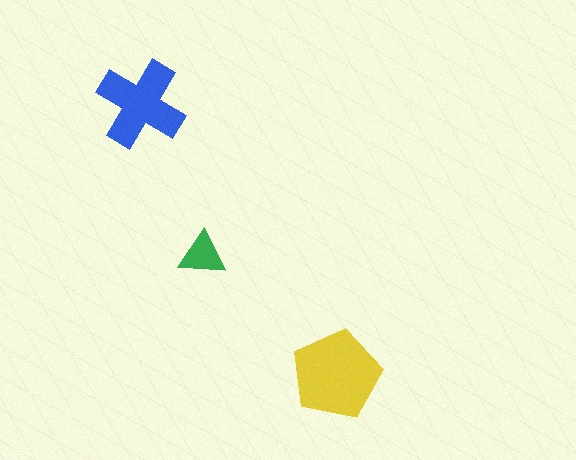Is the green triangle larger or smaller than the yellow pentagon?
Smaller.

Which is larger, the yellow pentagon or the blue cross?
The yellow pentagon.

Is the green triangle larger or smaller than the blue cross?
Smaller.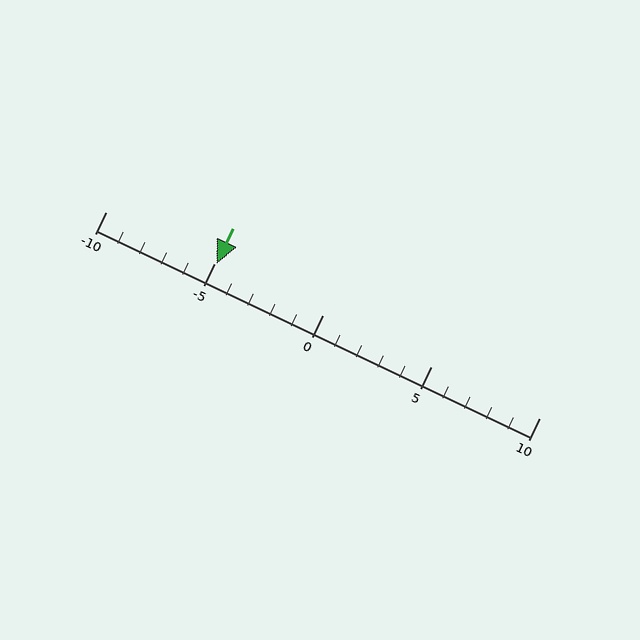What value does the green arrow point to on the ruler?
The green arrow points to approximately -5.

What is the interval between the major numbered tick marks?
The major tick marks are spaced 5 units apart.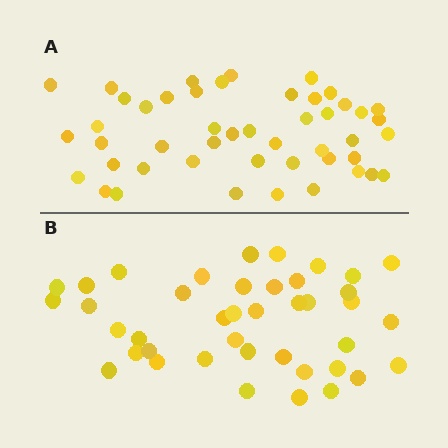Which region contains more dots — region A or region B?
Region A (the top region) has more dots.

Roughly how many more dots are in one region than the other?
Region A has about 6 more dots than region B.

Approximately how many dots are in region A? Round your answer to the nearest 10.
About 50 dots. (The exact count is 47, which rounds to 50.)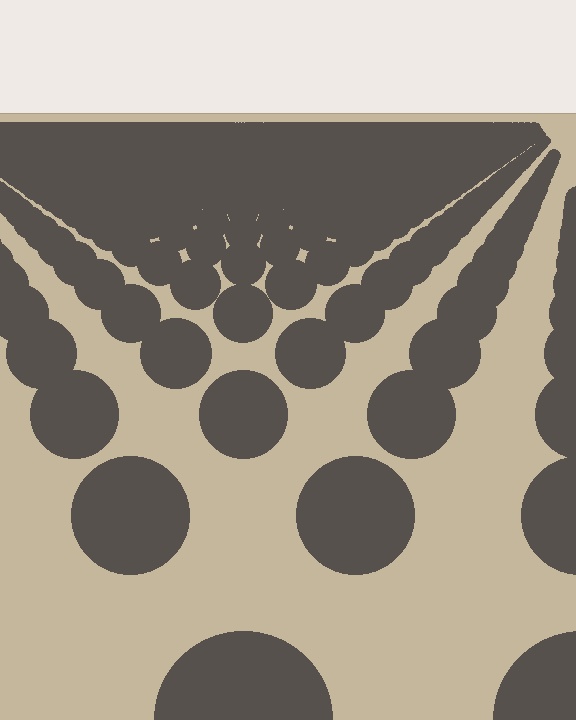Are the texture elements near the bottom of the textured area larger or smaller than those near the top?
Larger. Near the bottom, elements are closer to the viewer and appear at a bigger on-screen size.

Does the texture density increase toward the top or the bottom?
Density increases toward the top.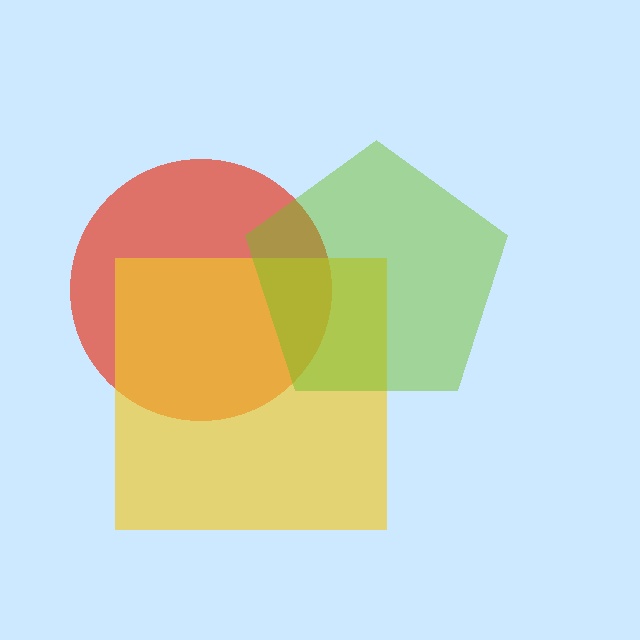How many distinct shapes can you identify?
There are 3 distinct shapes: a red circle, a yellow square, a lime pentagon.